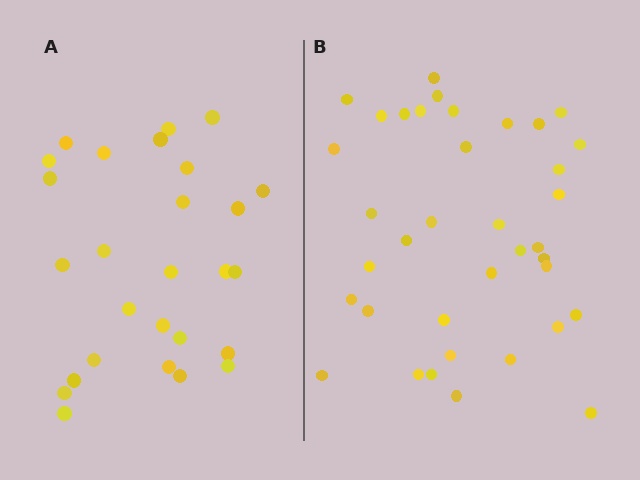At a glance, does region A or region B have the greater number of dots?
Region B (the right region) has more dots.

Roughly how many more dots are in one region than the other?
Region B has roughly 10 or so more dots than region A.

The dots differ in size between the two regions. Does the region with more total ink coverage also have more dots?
No. Region A has more total ink coverage because its dots are larger, but region B actually contains more individual dots. Total area can be misleading — the number of items is what matters here.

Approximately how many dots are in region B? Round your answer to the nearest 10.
About 40 dots. (The exact count is 37, which rounds to 40.)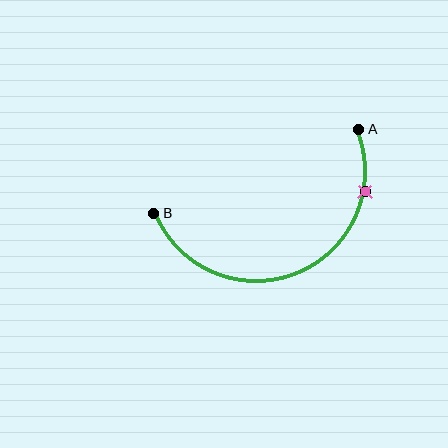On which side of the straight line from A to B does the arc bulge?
The arc bulges below the straight line connecting A and B.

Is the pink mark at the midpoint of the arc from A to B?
No. The pink mark lies on the arc but is closer to endpoint A. The arc midpoint would be at the point on the curve equidistant along the arc from both A and B.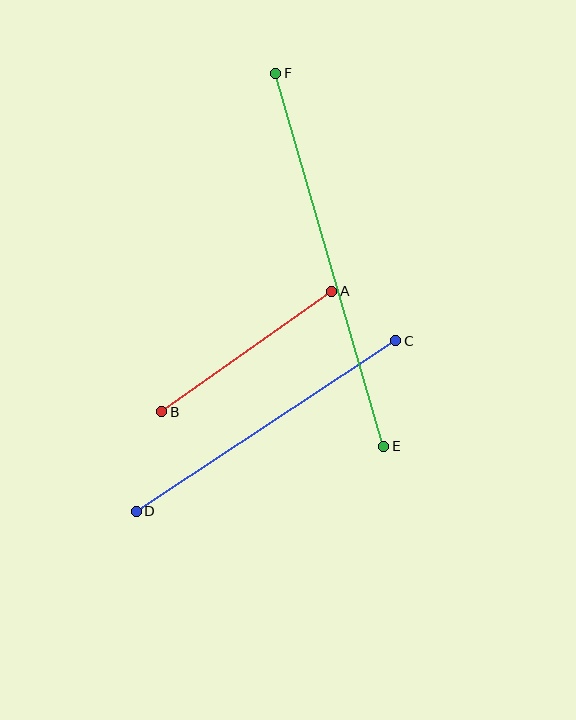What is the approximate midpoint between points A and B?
The midpoint is at approximately (247, 351) pixels.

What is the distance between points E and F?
The distance is approximately 389 pixels.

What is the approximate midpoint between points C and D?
The midpoint is at approximately (266, 426) pixels.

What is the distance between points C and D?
The distance is approximately 310 pixels.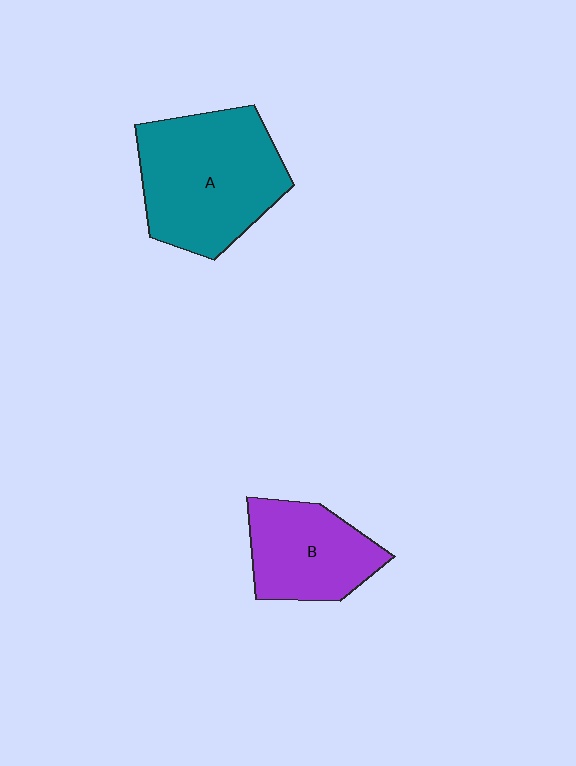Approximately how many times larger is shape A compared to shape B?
Approximately 1.5 times.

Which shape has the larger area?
Shape A (teal).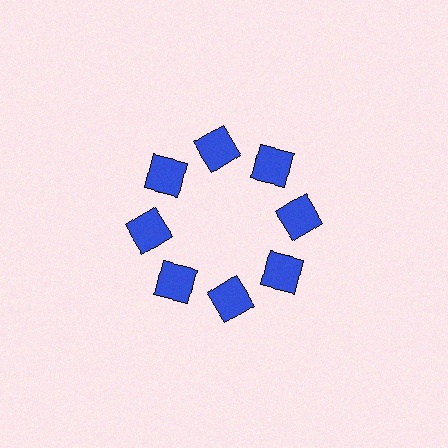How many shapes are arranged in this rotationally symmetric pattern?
There are 8 shapes, arranged in 8 groups of 1.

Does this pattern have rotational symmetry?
Yes, this pattern has 8-fold rotational symmetry. It looks the same after rotating 45 degrees around the center.